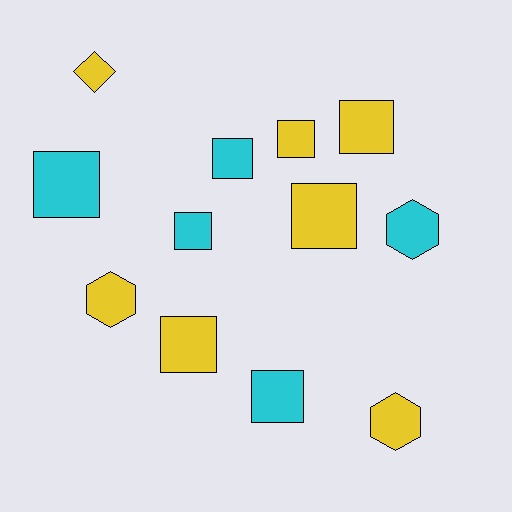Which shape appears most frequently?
Square, with 8 objects.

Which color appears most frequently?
Yellow, with 7 objects.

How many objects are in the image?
There are 12 objects.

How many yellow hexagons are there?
There are 2 yellow hexagons.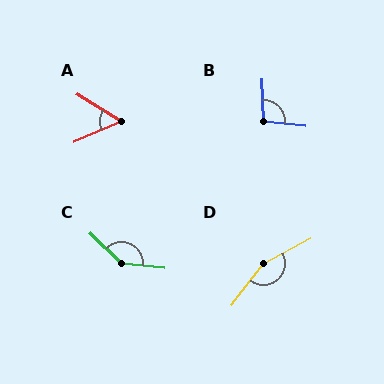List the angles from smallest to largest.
A (55°), B (98°), C (142°), D (156°).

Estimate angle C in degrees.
Approximately 142 degrees.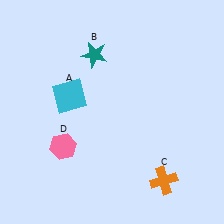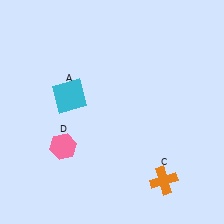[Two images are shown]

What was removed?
The teal star (B) was removed in Image 2.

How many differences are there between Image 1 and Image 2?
There is 1 difference between the two images.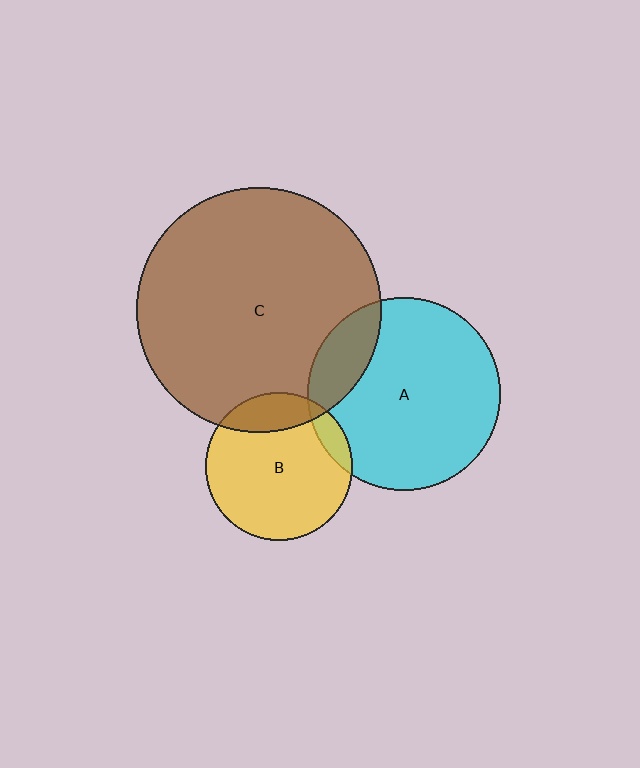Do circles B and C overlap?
Yes.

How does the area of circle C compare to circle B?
Approximately 2.7 times.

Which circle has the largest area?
Circle C (brown).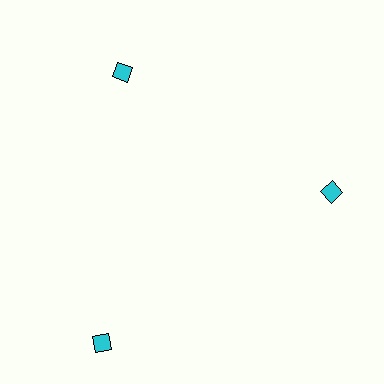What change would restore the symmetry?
The symmetry would be restored by moving it inward, back onto the ring so that all 3 diamonds sit at equal angles and equal distance from the center.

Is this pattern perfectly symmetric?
No. The 3 cyan diamonds are arranged in a ring, but one element near the 7 o'clock position is pushed outward from the center, breaking the 3-fold rotational symmetry.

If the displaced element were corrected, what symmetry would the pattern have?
It would have 3-fold rotational symmetry — the pattern would map onto itself every 120 degrees.